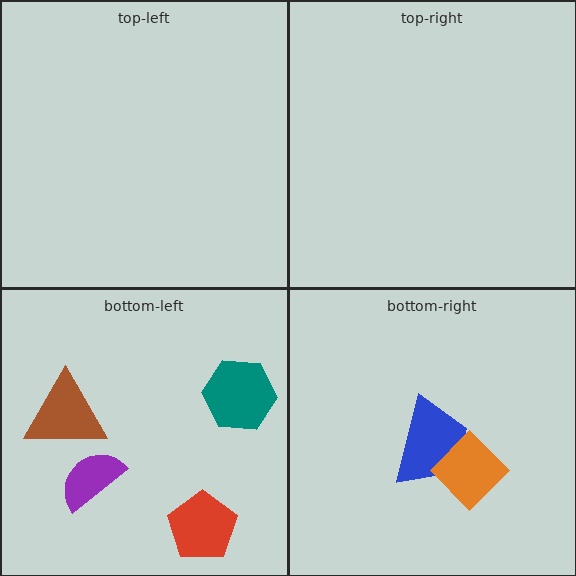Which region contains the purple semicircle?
The bottom-left region.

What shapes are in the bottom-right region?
The blue trapezoid, the orange diamond.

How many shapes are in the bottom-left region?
4.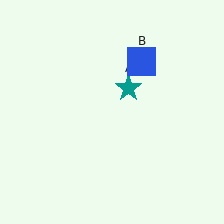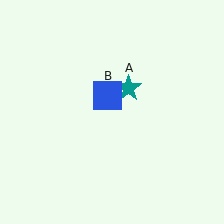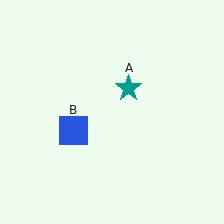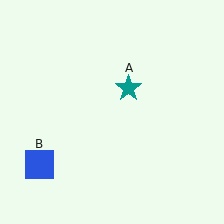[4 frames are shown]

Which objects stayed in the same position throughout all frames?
Teal star (object A) remained stationary.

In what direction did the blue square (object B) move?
The blue square (object B) moved down and to the left.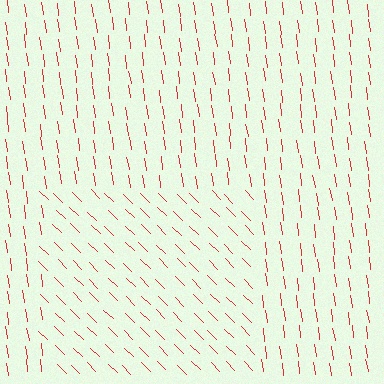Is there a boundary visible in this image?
Yes, there is a texture boundary formed by a change in line orientation.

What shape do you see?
I see a rectangle.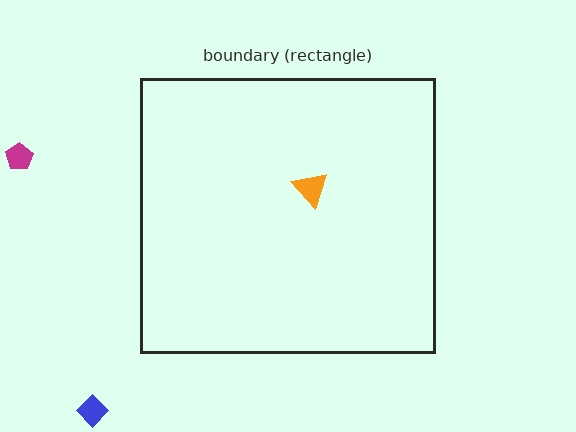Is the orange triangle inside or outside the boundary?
Inside.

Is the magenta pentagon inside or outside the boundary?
Outside.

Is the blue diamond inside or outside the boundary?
Outside.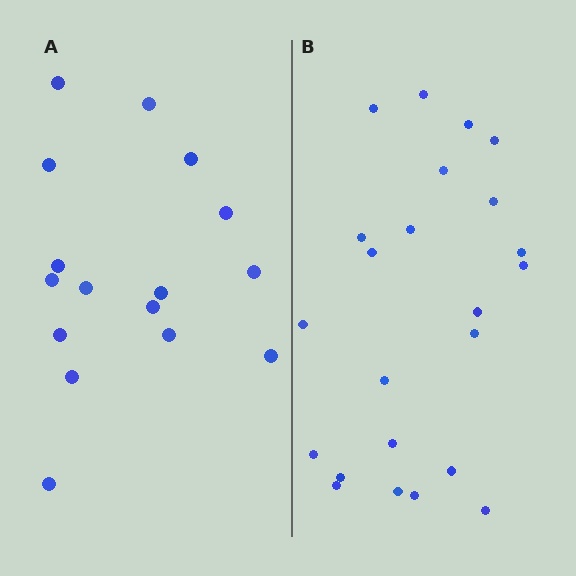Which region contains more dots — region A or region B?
Region B (the right region) has more dots.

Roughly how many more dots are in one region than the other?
Region B has roughly 8 or so more dots than region A.